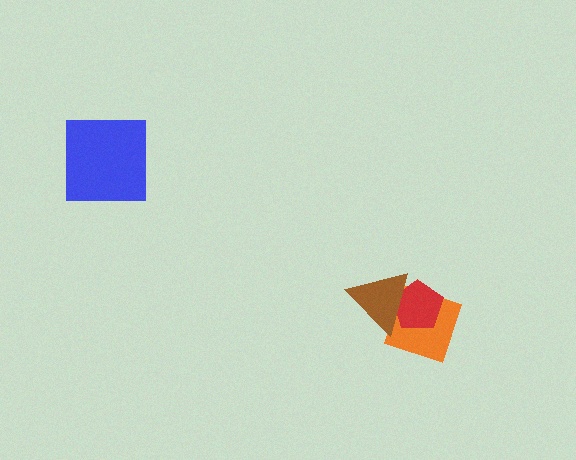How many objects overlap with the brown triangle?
2 objects overlap with the brown triangle.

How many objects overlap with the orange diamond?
2 objects overlap with the orange diamond.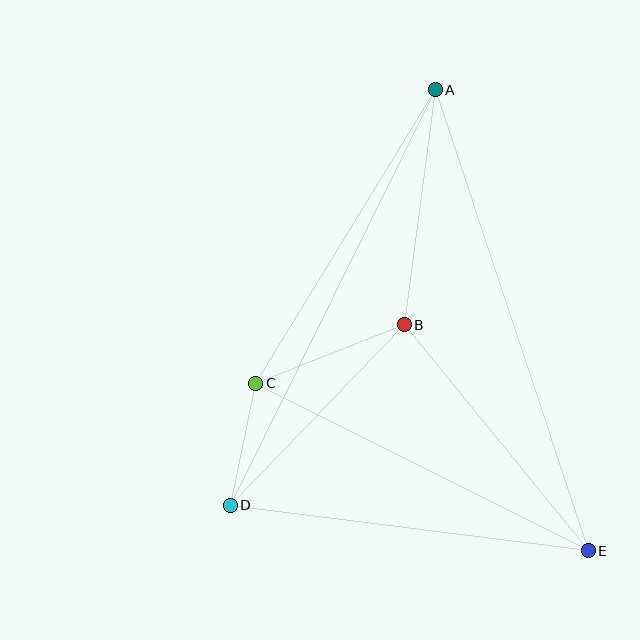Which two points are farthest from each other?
Points A and E are farthest from each other.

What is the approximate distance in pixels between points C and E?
The distance between C and E is approximately 372 pixels.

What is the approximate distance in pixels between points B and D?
The distance between B and D is approximately 251 pixels.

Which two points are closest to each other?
Points C and D are closest to each other.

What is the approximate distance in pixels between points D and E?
The distance between D and E is approximately 361 pixels.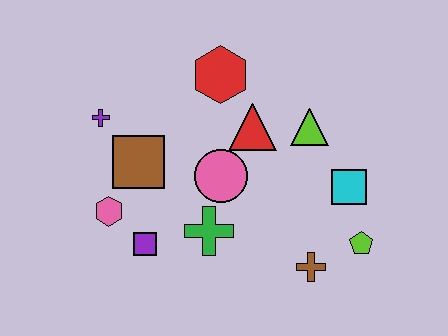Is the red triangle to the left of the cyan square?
Yes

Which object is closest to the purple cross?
The brown square is closest to the purple cross.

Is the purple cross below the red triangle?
No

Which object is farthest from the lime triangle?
The pink hexagon is farthest from the lime triangle.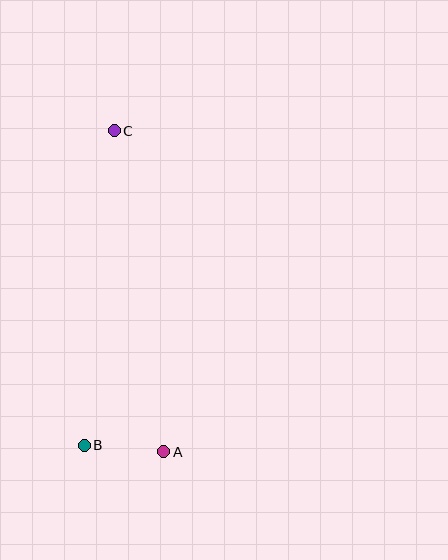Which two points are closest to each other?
Points A and B are closest to each other.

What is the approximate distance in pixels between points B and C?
The distance between B and C is approximately 316 pixels.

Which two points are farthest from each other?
Points A and C are farthest from each other.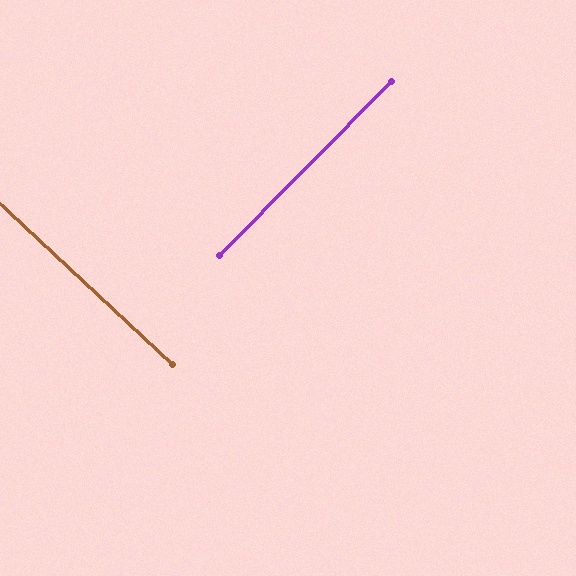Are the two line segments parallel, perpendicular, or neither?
Perpendicular — they meet at approximately 88°.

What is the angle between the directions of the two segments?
Approximately 88 degrees.